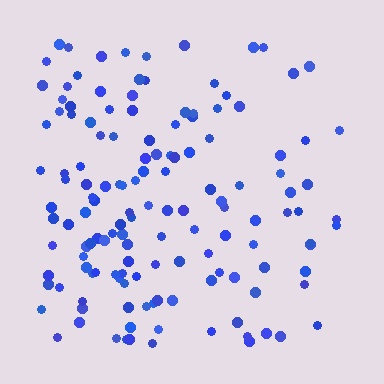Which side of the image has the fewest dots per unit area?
The right.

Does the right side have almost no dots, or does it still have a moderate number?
Still a moderate number, just noticeably fewer than the left.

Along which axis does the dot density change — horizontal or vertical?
Horizontal.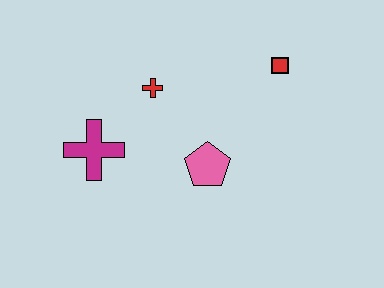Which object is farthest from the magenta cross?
The red square is farthest from the magenta cross.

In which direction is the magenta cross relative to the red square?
The magenta cross is to the left of the red square.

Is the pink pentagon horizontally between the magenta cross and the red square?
Yes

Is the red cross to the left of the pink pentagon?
Yes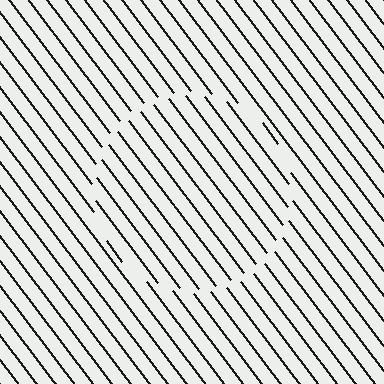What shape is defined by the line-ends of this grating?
An illusory circle. The interior of the shape contains the same grating, shifted by half a period — the contour is defined by the phase discontinuity where line-ends from the inner and outer gratings abut.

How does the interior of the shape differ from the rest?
The interior of the shape contains the same grating, shifted by half a period — the contour is defined by the phase discontinuity where line-ends from the inner and outer gratings abut.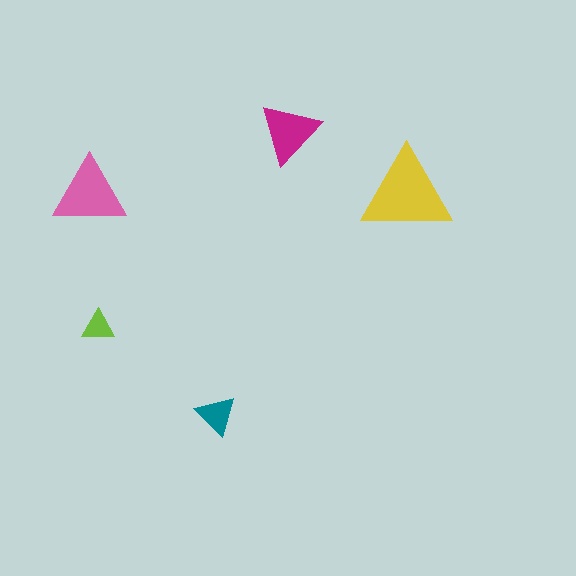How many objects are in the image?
There are 5 objects in the image.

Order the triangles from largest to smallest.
the yellow one, the pink one, the magenta one, the teal one, the lime one.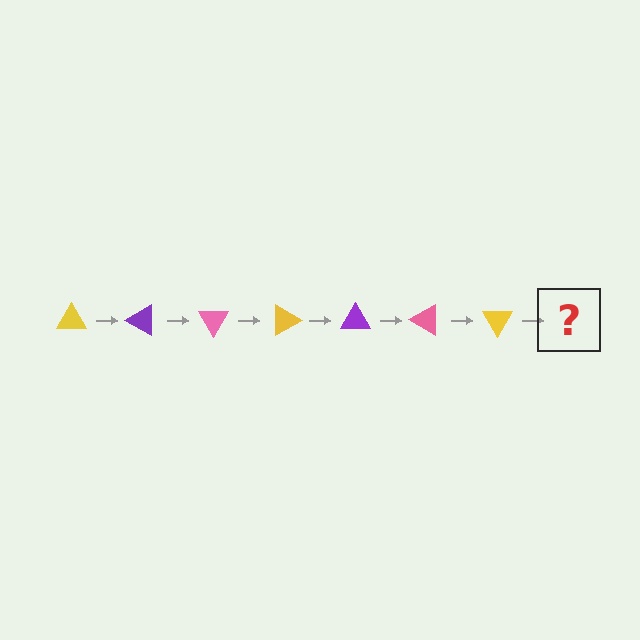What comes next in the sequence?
The next element should be a purple triangle, rotated 210 degrees from the start.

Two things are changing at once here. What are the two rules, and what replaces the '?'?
The two rules are that it rotates 30 degrees each step and the color cycles through yellow, purple, and pink. The '?' should be a purple triangle, rotated 210 degrees from the start.